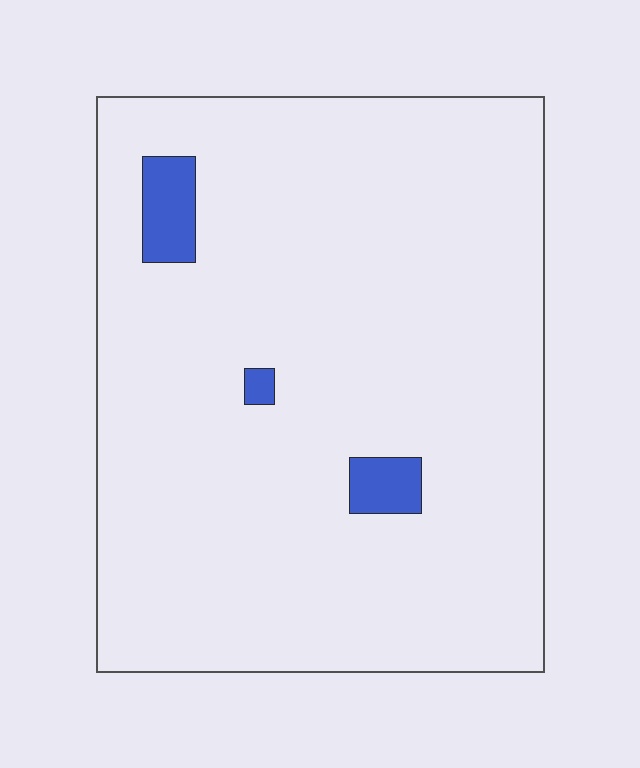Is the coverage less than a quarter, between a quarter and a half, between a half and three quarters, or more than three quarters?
Less than a quarter.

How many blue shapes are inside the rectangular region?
3.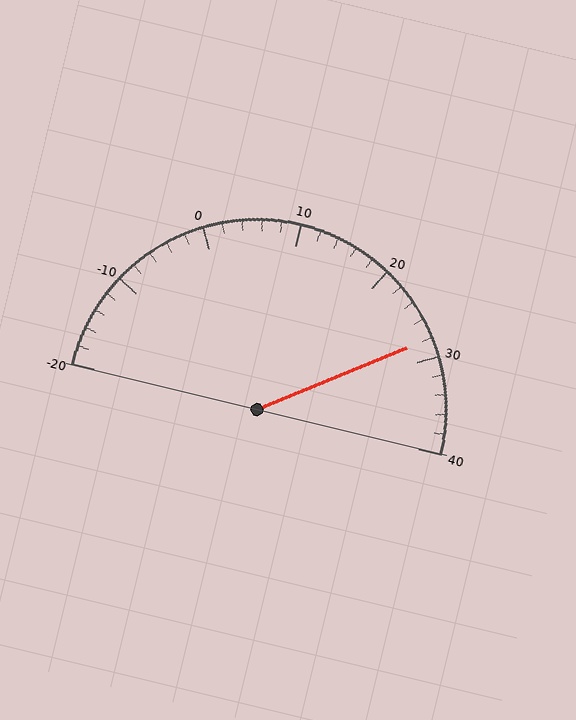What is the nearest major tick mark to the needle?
The nearest major tick mark is 30.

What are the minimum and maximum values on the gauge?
The gauge ranges from -20 to 40.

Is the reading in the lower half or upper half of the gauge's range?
The reading is in the upper half of the range (-20 to 40).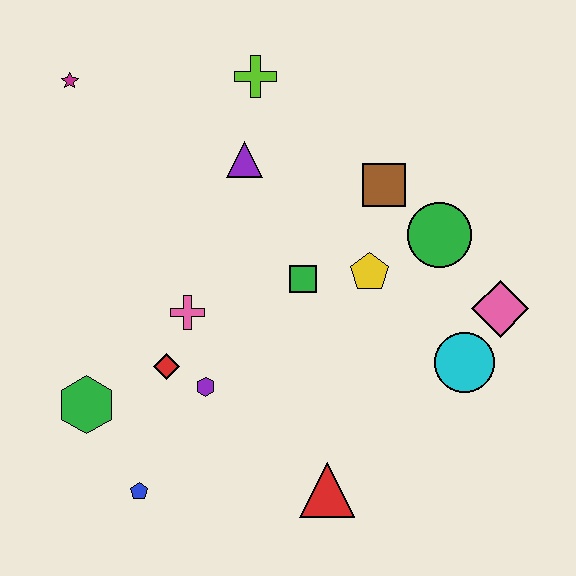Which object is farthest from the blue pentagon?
The lime cross is farthest from the blue pentagon.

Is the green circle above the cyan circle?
Yes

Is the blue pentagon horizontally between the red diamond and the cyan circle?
No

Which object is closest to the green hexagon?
The red diamond is closest to the green hexagon.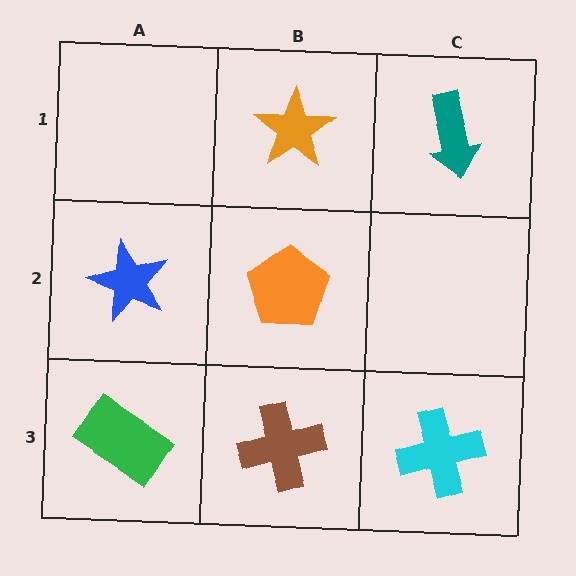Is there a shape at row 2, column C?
No, that cell is empty.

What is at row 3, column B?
A brown cross.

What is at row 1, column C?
A teal arrow.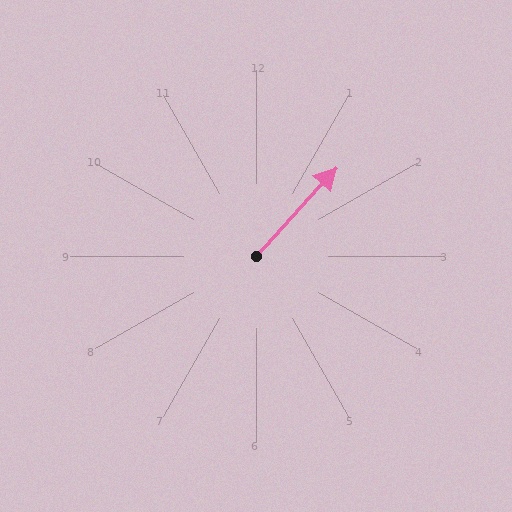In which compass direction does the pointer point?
Northeast.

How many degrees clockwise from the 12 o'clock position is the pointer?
Approximately 42 degrees.